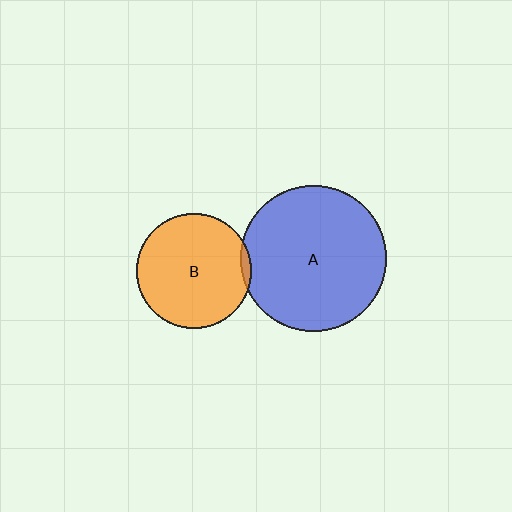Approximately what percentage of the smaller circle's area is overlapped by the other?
Approximately 5%.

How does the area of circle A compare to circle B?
Approximately 1.6 times.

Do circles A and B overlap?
Yes.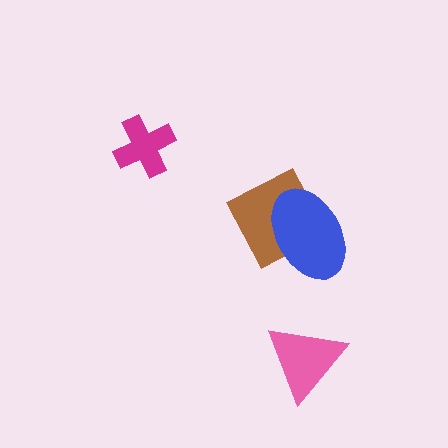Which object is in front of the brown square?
The blue ellipse is in front of the brown square.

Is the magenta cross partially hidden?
No, no other shape covers it.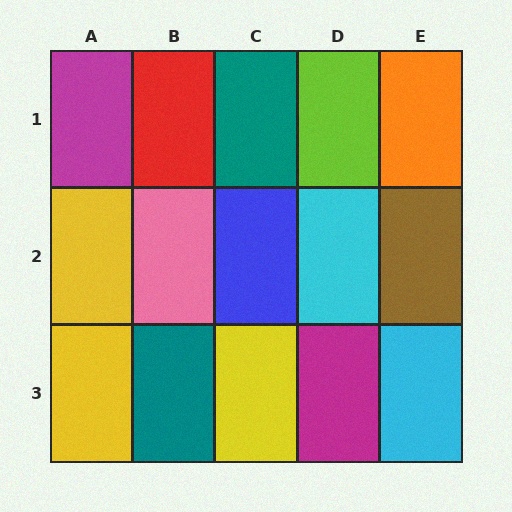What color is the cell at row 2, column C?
Blue.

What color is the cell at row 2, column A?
Yellow.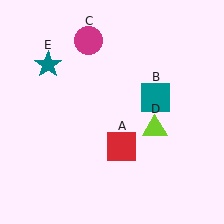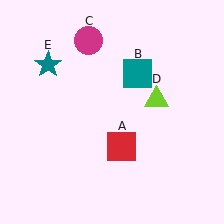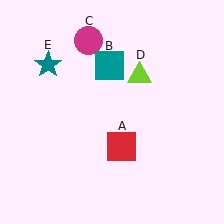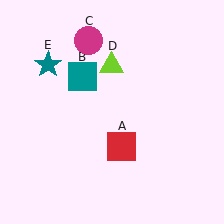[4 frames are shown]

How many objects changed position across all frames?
2 objects changed position: teal square (object B), lime triangle (object D).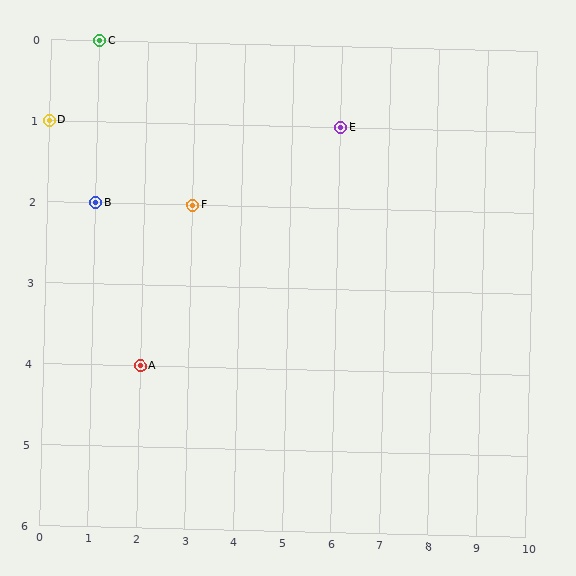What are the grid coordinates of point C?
Point C is at grid coordinates (1, 0).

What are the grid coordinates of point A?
Point A is at grid coordinates (2, 4).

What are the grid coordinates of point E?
Point E is at grid coordinates (6, 1).